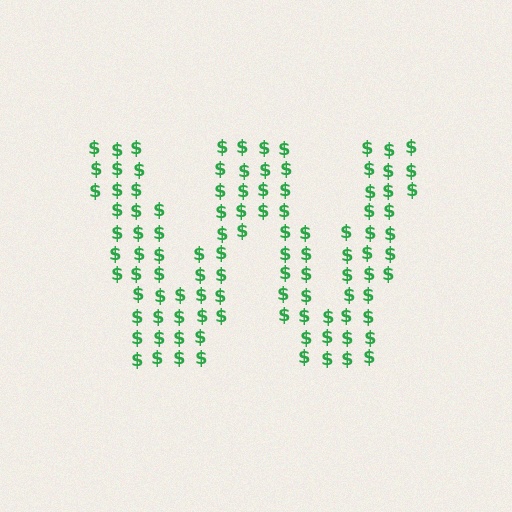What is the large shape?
The large shape is the letter W.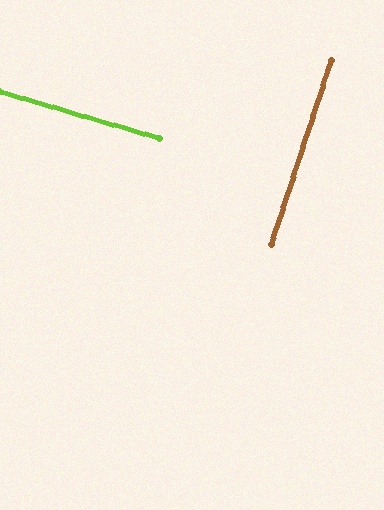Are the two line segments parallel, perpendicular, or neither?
Perpendicular — they meet at approximately 89°.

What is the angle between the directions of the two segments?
Approximately 89 degrees.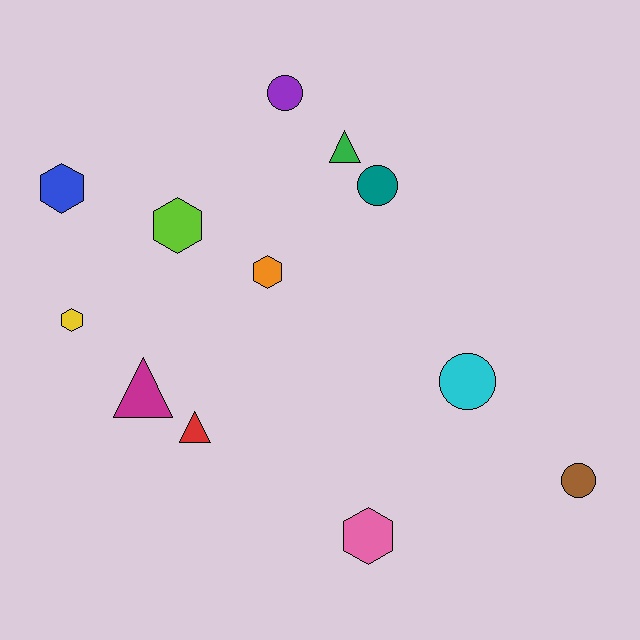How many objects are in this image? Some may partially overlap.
There are 12 objects.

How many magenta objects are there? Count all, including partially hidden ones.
There is 1 magenta object.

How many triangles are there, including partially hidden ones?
There are 3 triangles.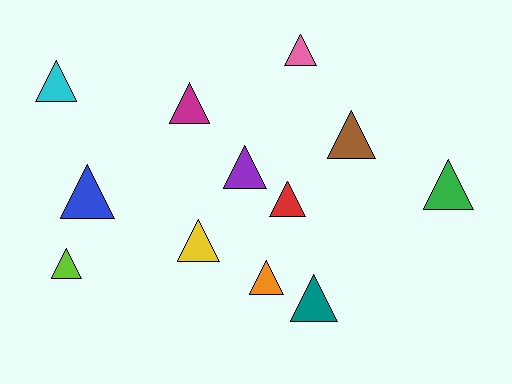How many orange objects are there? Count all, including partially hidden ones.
There is 1 orange object.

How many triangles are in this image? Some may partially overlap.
There are 12 triangles.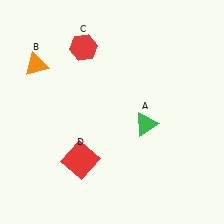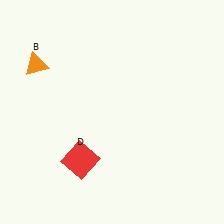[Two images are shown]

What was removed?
The red hexagon (C), the green triangle (A) were removed in Image 2.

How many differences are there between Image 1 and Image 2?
There are 2 differences between the two images.